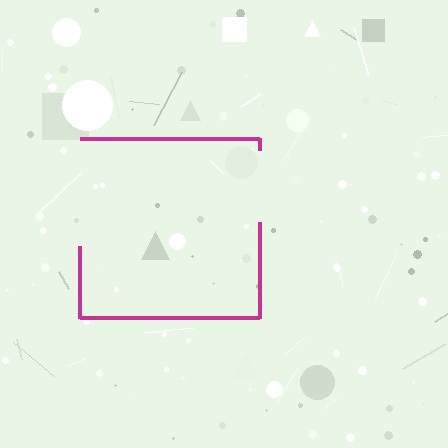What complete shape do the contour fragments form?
The contour fragments form a square.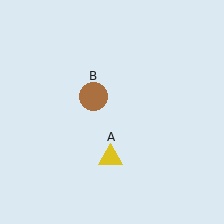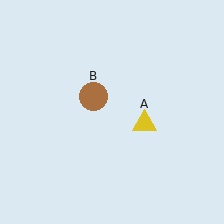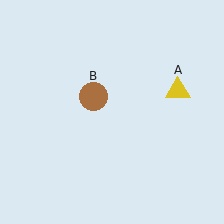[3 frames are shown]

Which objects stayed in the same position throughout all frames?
Brown circle (object B) remained stationary.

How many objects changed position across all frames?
1 object changed position: yellow triangle (object A).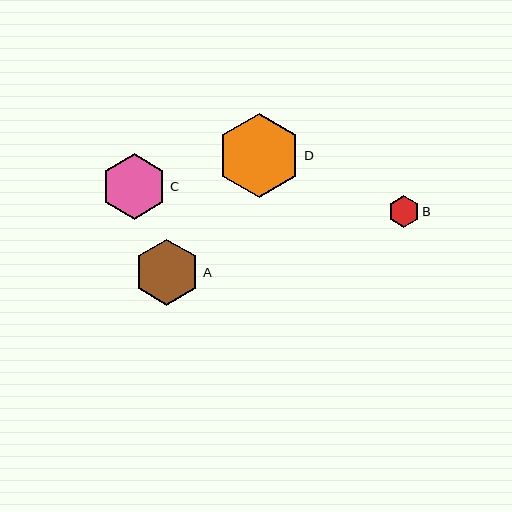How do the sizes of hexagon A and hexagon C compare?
Hexagon A and hexagon C are approximately the same size.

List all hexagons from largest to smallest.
From largest to smallest: D, A, C, B.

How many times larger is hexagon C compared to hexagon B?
Hexagon C is approximately 2.1 times the size of hexagon B.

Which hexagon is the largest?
Hexagon D is the largest with a size of approximately 84 pixels.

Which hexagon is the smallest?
Hexagon B is the smallest with a size of approximately 31 pixels.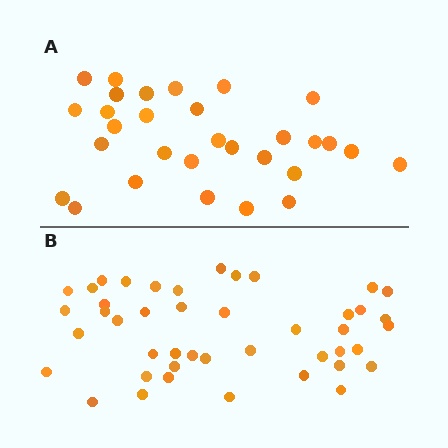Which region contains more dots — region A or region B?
Region B (the bottom region) has more dots.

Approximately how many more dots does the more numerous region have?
Region B has approximately 15 more dots than region A.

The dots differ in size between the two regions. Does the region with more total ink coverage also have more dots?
No. Region A has more total ink coverage because its dots are larger, but region B actually contains more individual dots. Total area can be misleading — the number of items is what matters here.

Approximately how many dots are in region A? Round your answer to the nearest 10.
About 30 dots.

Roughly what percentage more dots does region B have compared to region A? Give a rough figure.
About 45% more.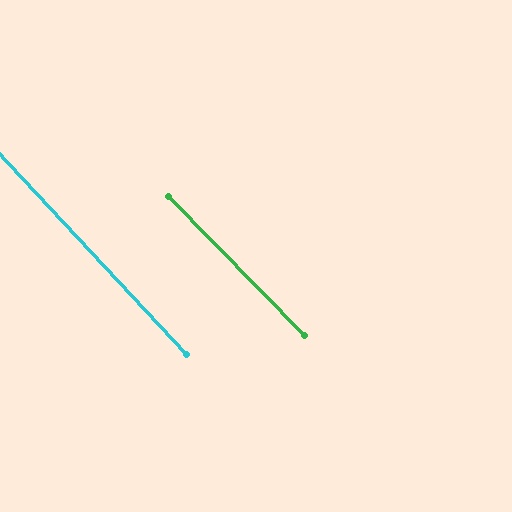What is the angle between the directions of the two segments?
Approximately 1 degree.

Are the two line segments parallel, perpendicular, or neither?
Parallel — their directions differ by only 1.2°.